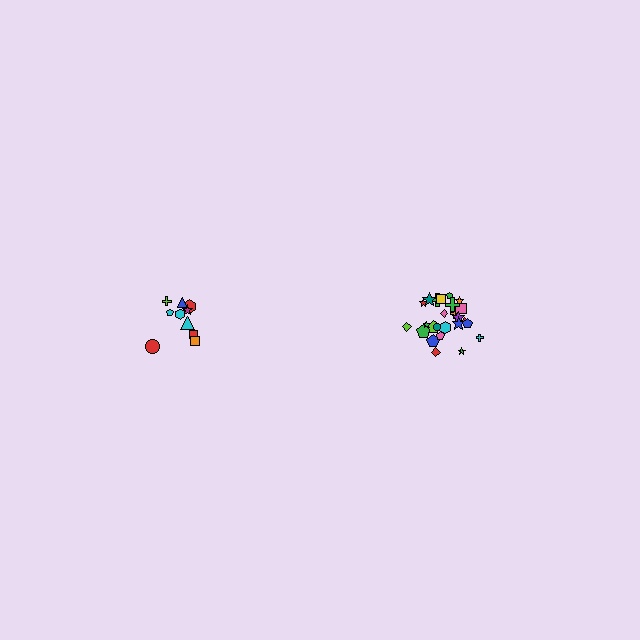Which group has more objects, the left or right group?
The right group.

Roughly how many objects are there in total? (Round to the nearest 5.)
Roughly 35 objects in total.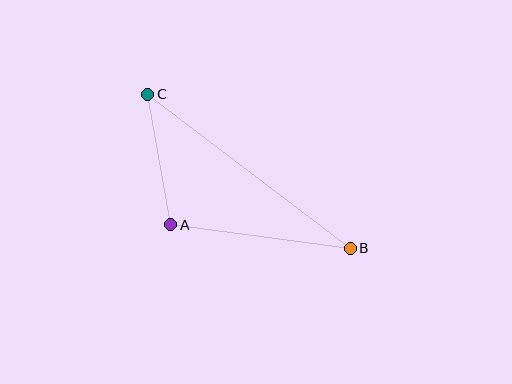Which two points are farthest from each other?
Points B and C are farthest from each other.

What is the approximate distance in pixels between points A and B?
The distance between A and B is approximately 181 pixels.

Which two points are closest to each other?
Points A and C are closest to each other.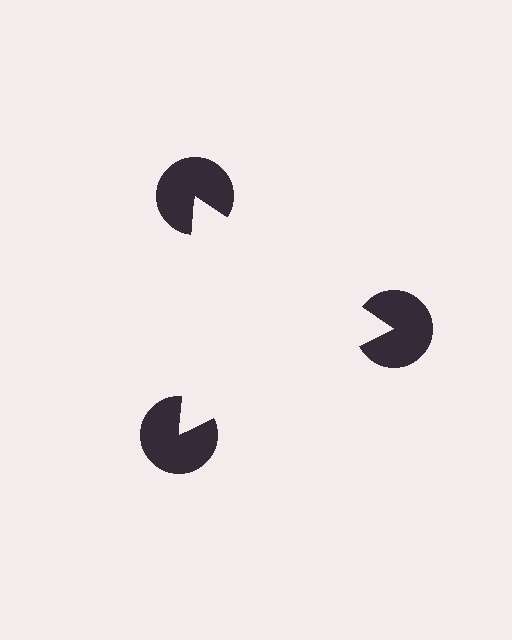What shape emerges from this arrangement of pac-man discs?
An illusory triangle — its edges are inferred from the aligned wedge cuts in the pac-man discs, not physically drawn.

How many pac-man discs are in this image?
There are 3 — one at each vertex of the illusory triangle.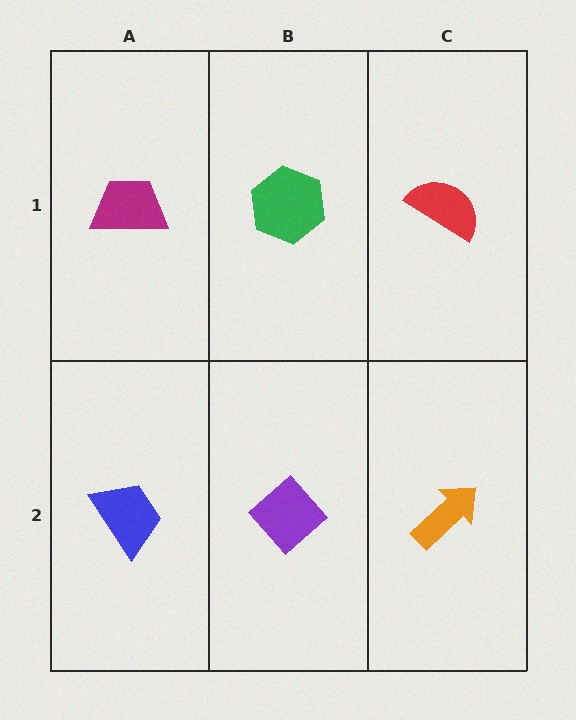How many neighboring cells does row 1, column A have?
2.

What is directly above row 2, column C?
A red semicircle.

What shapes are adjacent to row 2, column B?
A green hexagon (row 1, column B), a blue trapezoid (row 2, column A), an orange arrow (row 2, column C).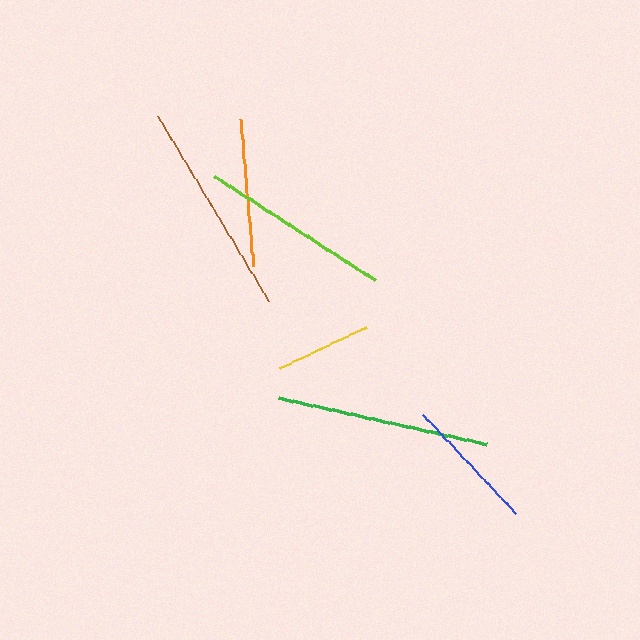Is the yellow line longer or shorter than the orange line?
The orange line is longer than the yellow line.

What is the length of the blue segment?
The blue segment is approximately 136 pixels long.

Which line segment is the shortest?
The yellow line is the shortest at approximately 96 pixels.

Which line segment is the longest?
The brown line is the longest at approximately 215 pixels.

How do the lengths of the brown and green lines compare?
The brown and green lines are approximately the same length.